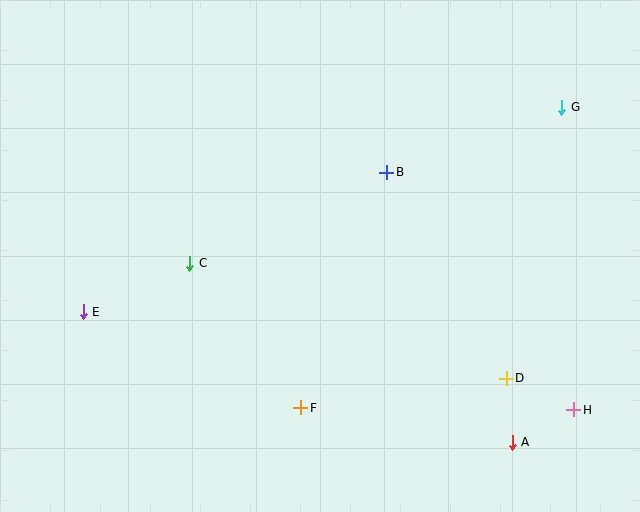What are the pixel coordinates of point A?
Point A is at (512, 442).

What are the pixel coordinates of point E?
Point E is at (83, 312).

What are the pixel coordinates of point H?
Point H is at (574, 410).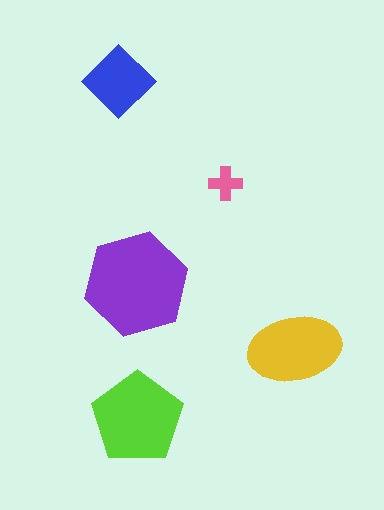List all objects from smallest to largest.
The pink cross, the blue diamond, the yellow ellipse, the lime pentagon, the purple hexagon.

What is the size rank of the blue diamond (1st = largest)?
4th.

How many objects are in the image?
There are 5 objects in the image.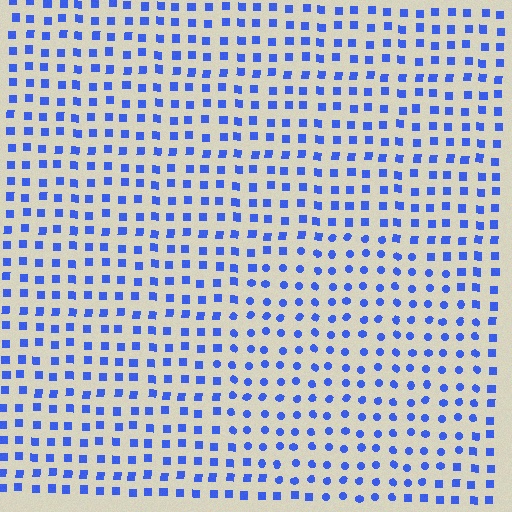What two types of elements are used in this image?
The image uses circles inside the circle region and squares outside it.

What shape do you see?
I see a circle.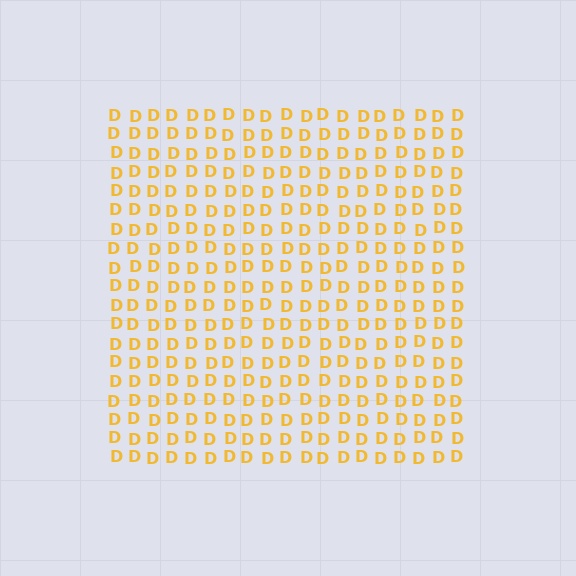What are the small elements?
The small elements are letter D's.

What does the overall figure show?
The overall figure shows a square.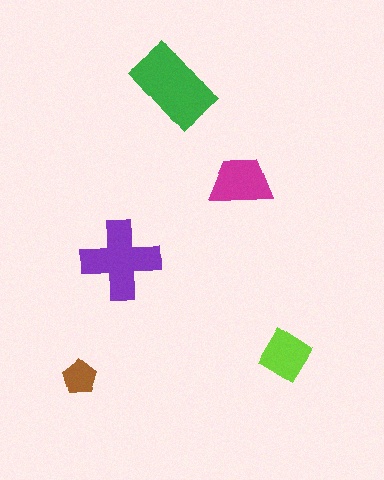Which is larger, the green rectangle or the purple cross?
The green rectangle.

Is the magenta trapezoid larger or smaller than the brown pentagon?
Larger.